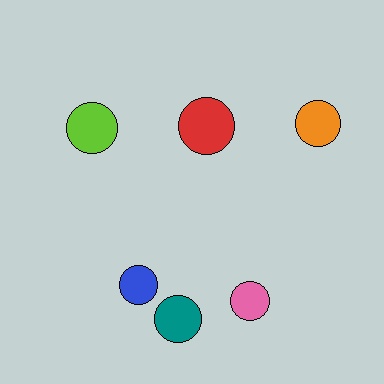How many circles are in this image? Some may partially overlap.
There are 6 circles.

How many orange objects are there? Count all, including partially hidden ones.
There is 1 orange object.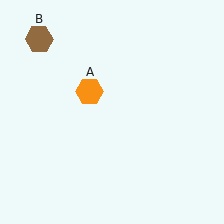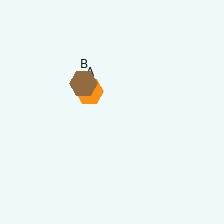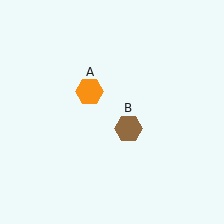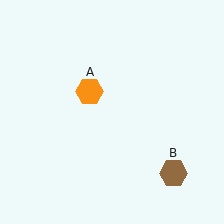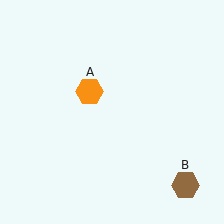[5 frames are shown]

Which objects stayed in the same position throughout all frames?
Orange hexagon (object A) remained stationary.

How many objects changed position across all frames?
1 object changed position: brown hexagon (object B).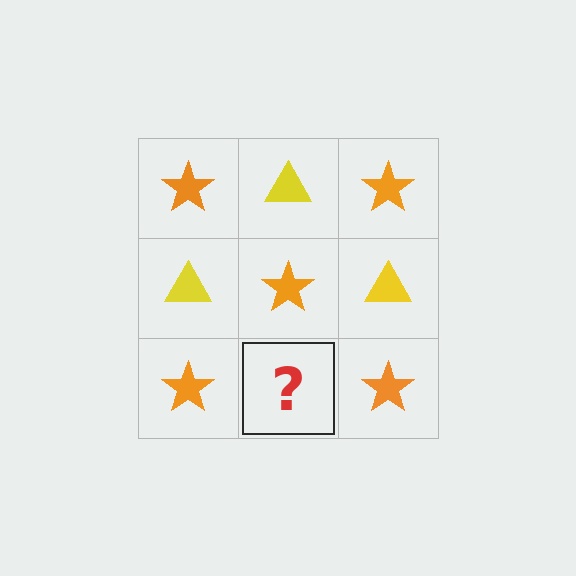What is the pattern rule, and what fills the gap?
The rule is that it alternates orange star and yellow triangle in a checkerboard pattern. The gap should be filled with a yellow triangle.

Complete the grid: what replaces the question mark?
The question mark should be replaced with a yellow triangle.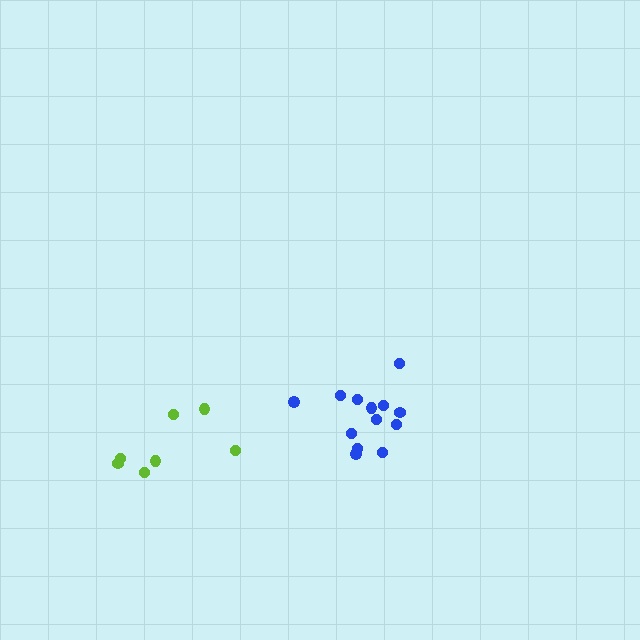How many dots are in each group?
Group 1: 13 dots, Group 2: 7 dots (20 total).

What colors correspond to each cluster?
The clusters are colored: blue, lime.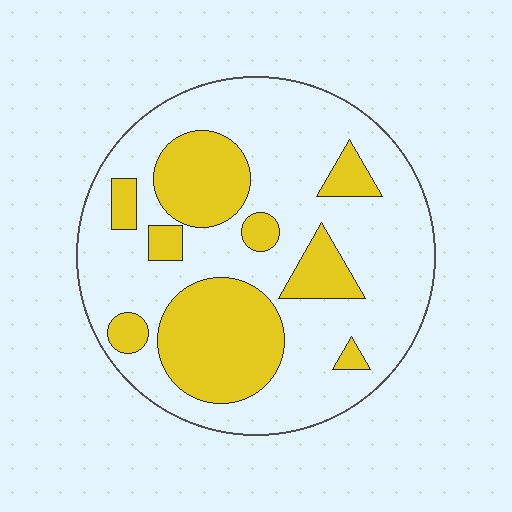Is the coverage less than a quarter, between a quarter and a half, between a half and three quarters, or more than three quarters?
Between a quarter and a half.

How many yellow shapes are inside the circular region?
9.